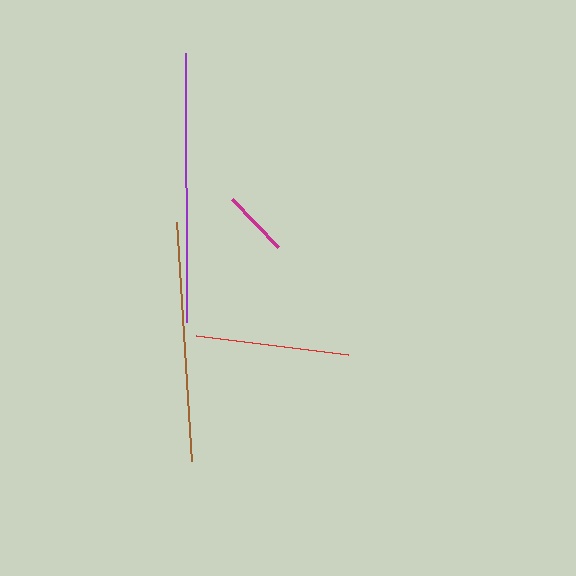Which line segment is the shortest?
The magenta line is the shortest at approximately 66 pixels.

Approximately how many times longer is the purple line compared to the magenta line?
The purple line is approximately 4.1 times the length of the magenta line.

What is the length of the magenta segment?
The magenta segment is approximately 66 pixels long.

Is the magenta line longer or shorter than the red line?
The red line is longer than the magenta line.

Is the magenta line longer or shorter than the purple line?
The purple line is longer than the magenta line.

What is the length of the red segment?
The red segment is approximately 154 pixels long.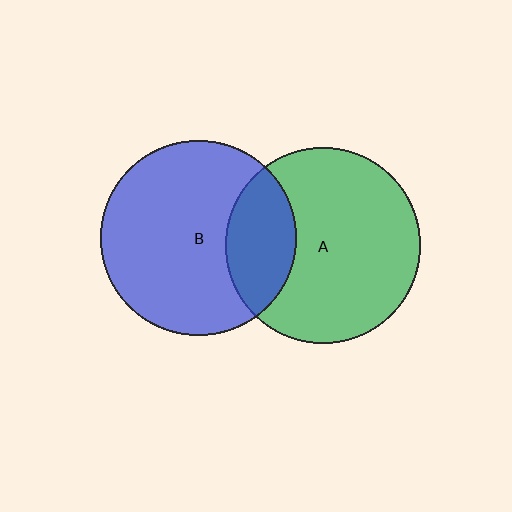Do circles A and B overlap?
Yes.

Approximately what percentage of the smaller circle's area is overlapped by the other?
Approximately 25%.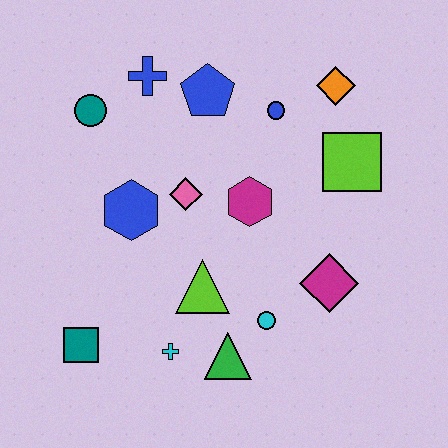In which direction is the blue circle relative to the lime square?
The blue circle is to the left of the lime square.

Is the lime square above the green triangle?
Yes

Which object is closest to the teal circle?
The blue cross is closest to the teal circle.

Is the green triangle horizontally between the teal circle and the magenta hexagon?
Yes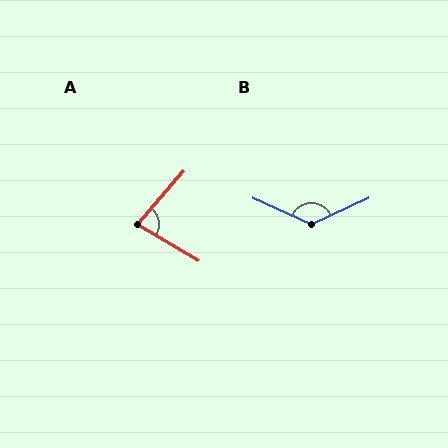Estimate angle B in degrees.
Approximately 131 degrees.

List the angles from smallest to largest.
A (80°), B (131°).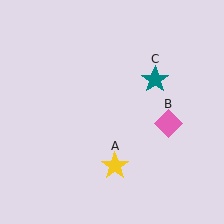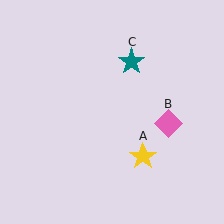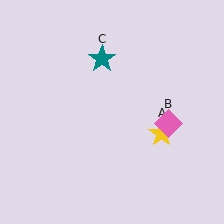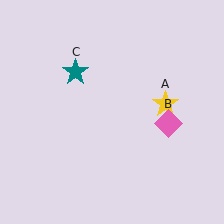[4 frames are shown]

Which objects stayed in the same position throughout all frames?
Pink diamond (object B) remained stationary.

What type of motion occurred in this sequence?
The yellow star (object A), teal star (object C) rotated counterclockwise around the center of the scene.